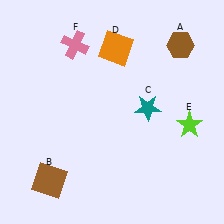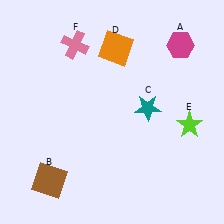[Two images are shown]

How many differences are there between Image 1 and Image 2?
There is 1 difference between the two images.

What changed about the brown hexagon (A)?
In Image 1, A is brown. In Image 2, it changed to magenta.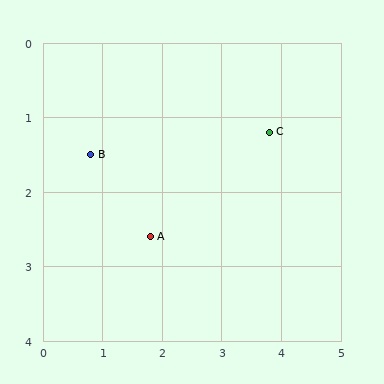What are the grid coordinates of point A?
Point A is at approximately (1.8, 2.6).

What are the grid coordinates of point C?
Point C is at approximately (3.8, 1.2).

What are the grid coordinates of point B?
Point B is at approximately (0.8, 1.5).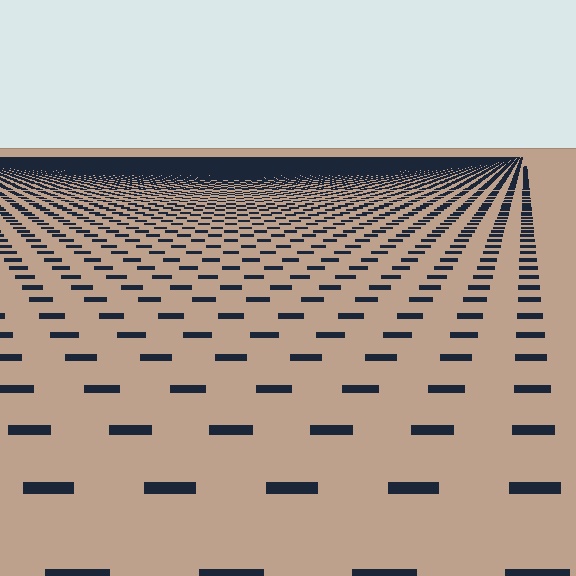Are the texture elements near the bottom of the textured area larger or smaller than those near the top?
Larger. Near the bottom, elements are closer to the viewer and appear at a bigger on-screen size.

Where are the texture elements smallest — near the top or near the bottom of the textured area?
Near the top.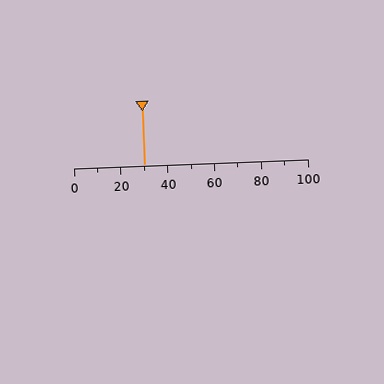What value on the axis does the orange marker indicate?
The marker indicates approximately 30.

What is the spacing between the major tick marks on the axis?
The major ticks are spaced 20 apart.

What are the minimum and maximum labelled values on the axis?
The axis runs from 0 to 100.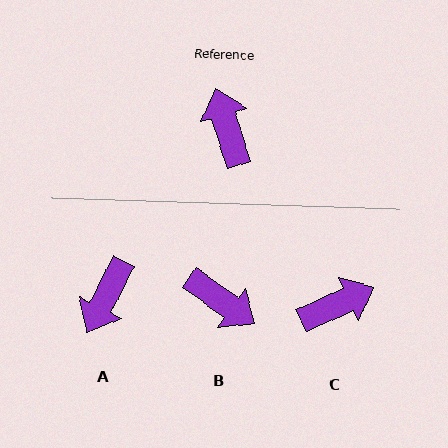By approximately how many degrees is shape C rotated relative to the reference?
Approximately 83 degrees clockwise.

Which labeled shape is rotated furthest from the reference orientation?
B, about 142 degrees away.